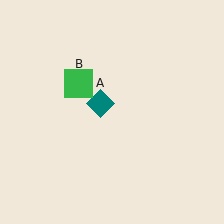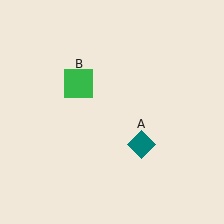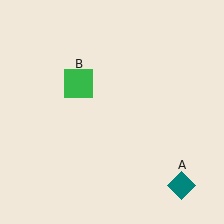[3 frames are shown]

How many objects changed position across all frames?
1 object changed position: teal diamond (object A).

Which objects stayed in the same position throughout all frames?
Green square (object B) remained stationary.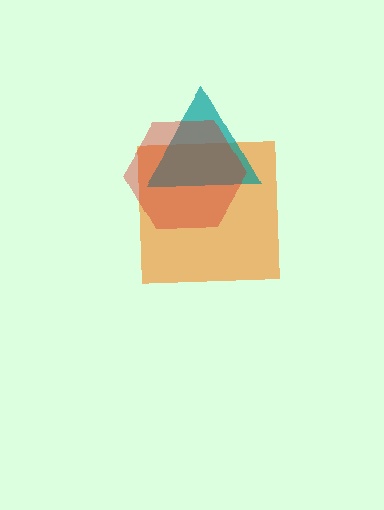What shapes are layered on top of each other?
The layered shapes are: an orange square, a teal triangle, a red hexagon.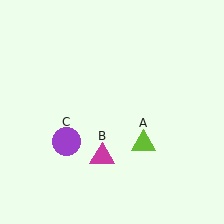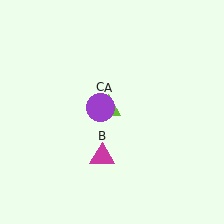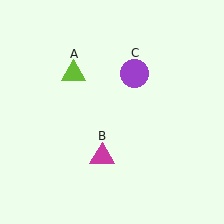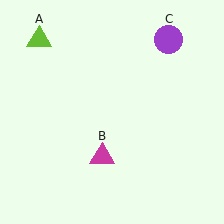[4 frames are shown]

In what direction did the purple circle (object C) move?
The purple circle (object C) moved up and to the right.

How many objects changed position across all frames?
2 objects changed position: lime triangle (object A), purple circle (object C).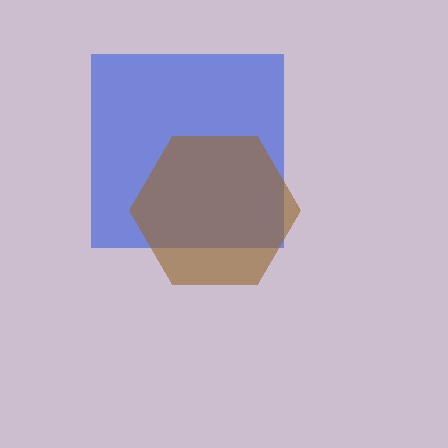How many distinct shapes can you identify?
There are 2 distinct shapes: a blue square, a brown hexagon.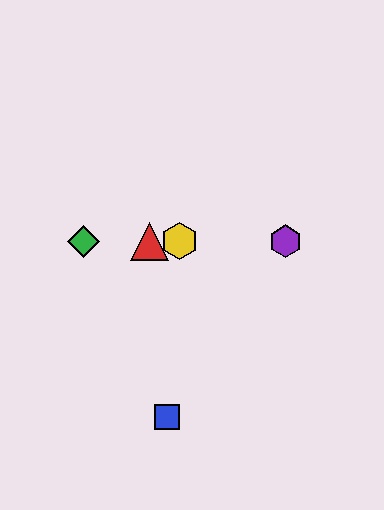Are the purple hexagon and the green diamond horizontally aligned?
Yes, both are at y≈241.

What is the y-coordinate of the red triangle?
The red triangle is at y≈241.